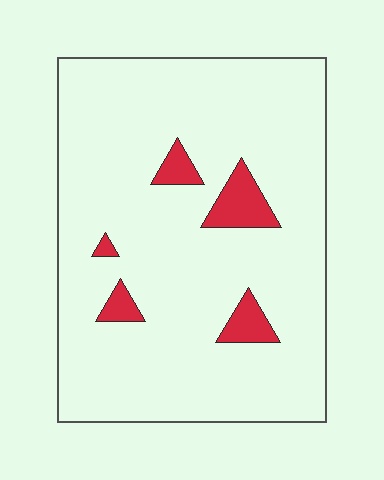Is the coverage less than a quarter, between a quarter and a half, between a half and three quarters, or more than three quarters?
Less than a quarter.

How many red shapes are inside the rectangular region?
5.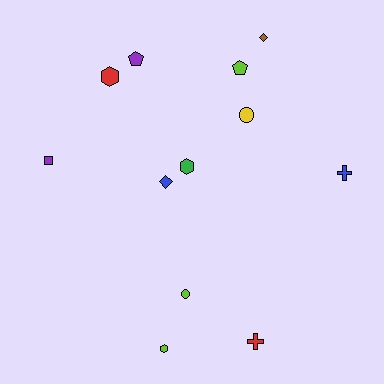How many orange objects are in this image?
There are no orange objects.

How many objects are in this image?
There are 12 objects.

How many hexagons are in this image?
There are 3 hexagons.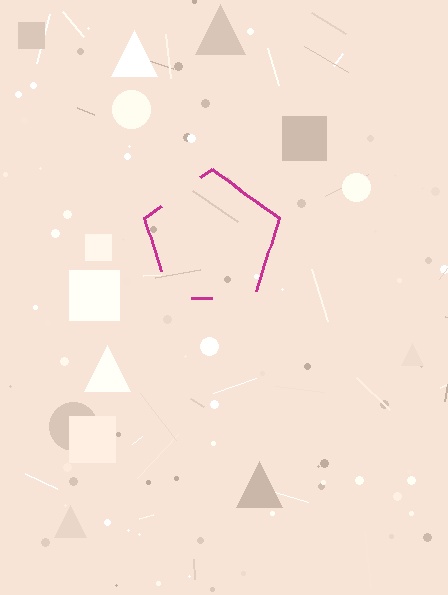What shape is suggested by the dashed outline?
The dashed outline suggests a pentagon.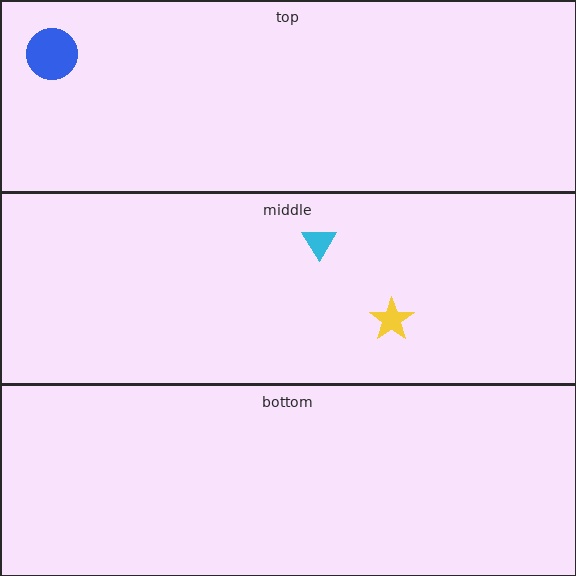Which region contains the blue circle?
The top region.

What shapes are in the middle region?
The yellow star, the cyan triangle.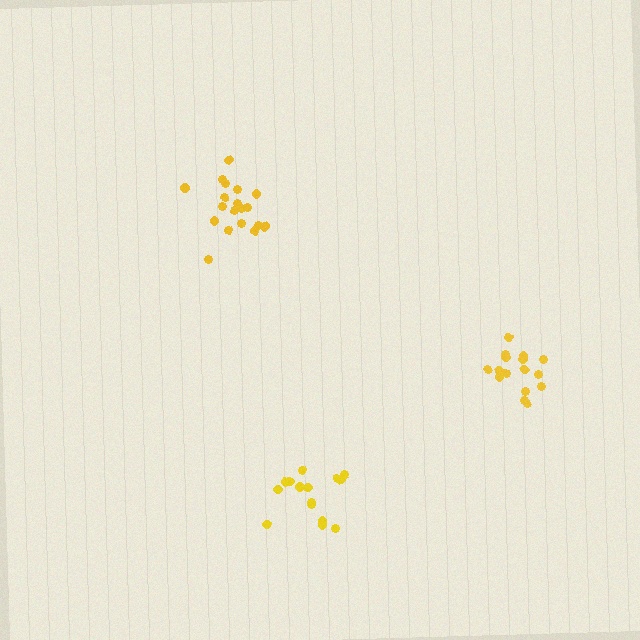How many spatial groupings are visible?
There are 3 spatial groupings.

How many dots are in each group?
Group 1: 15 dots, Group 2: 19 dots, Group 3: 16 dots (50 total).